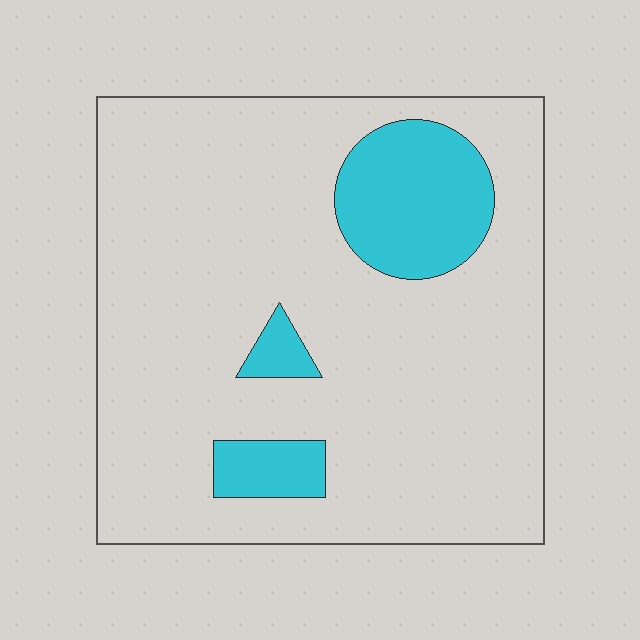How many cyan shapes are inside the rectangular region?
3.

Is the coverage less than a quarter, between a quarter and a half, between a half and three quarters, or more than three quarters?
Less than a quarter.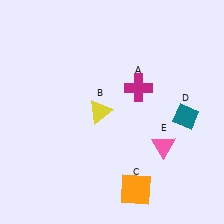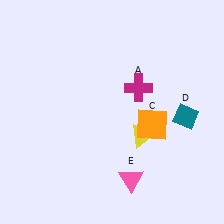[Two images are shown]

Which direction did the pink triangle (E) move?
The pink triangle (E) moved down.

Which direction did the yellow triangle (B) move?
The yellow triangle (B) moved right.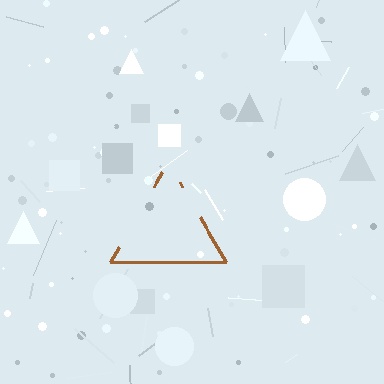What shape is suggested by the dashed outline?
The dashed outline suggests a triangle.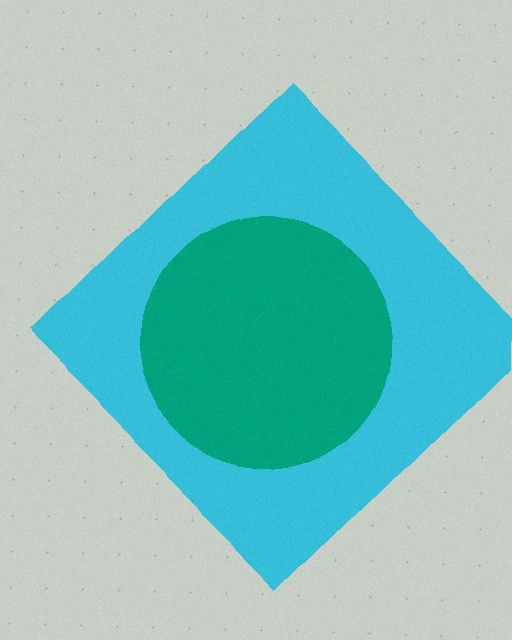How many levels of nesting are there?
2.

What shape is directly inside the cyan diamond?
The teal circle.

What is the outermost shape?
The cyan diamond.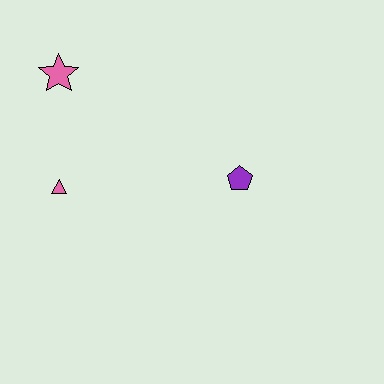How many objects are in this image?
There are 3 objects.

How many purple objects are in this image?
There is 1 purple object.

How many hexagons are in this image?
There are no hexagons.